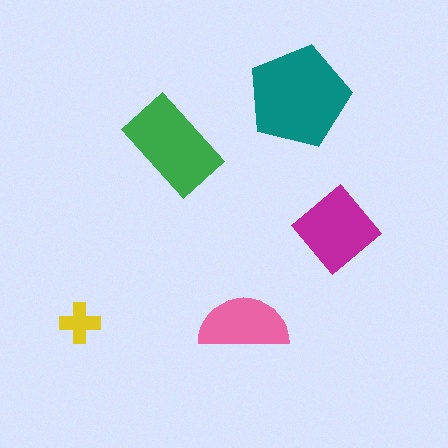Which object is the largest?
The teal pentagon.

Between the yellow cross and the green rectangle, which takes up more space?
The green rectangle.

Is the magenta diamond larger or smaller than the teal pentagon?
Smaller.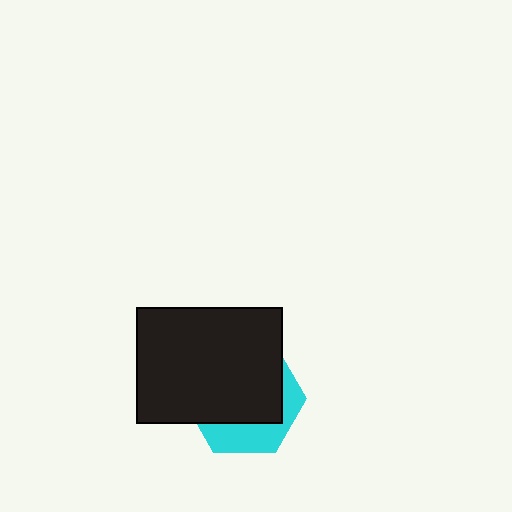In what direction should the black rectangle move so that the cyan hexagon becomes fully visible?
The black rectangle should move up. That is the shortest direction to clear the overlap and leave the cyan hexagon fully visible.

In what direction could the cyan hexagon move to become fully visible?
The cyan hexagon could move down. That would shift it out from behind the black rectangle entirely.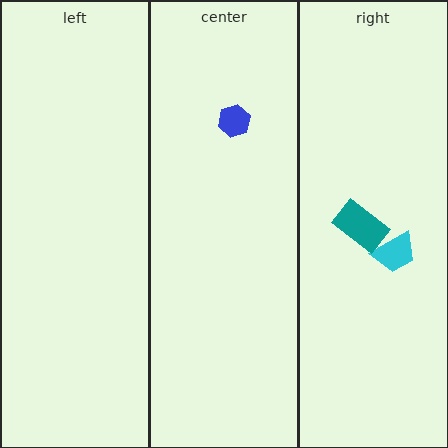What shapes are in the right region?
The cyan trapezoid, the teal rectangle.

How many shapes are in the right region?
2.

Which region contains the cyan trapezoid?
The right region.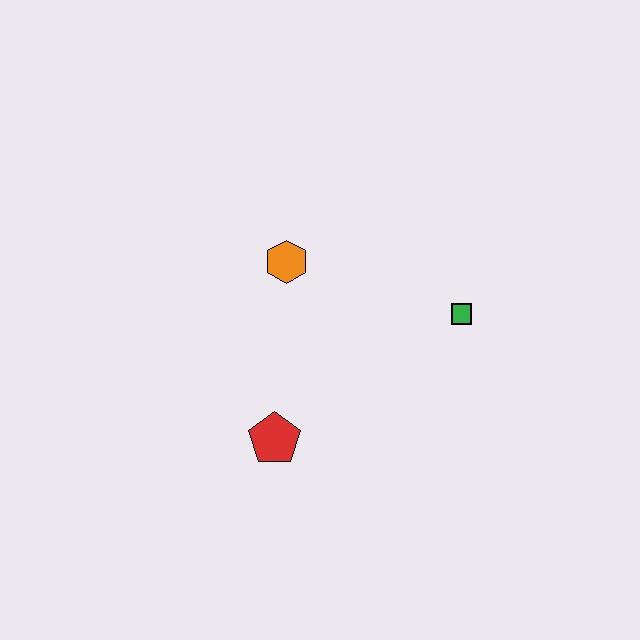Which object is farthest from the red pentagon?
The green square is farthest from the red pentagon.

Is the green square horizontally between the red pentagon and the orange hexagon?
No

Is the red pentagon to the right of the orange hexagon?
No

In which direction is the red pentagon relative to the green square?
The red pentagon is to the left of the green square.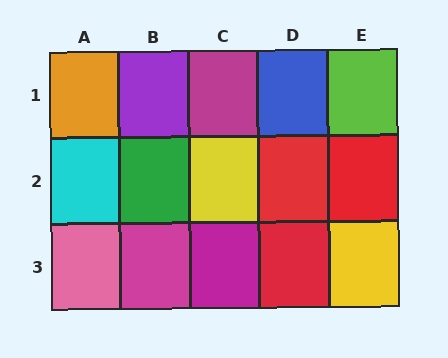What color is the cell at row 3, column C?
Magenta.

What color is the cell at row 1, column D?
Blue.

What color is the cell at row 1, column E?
Lime.